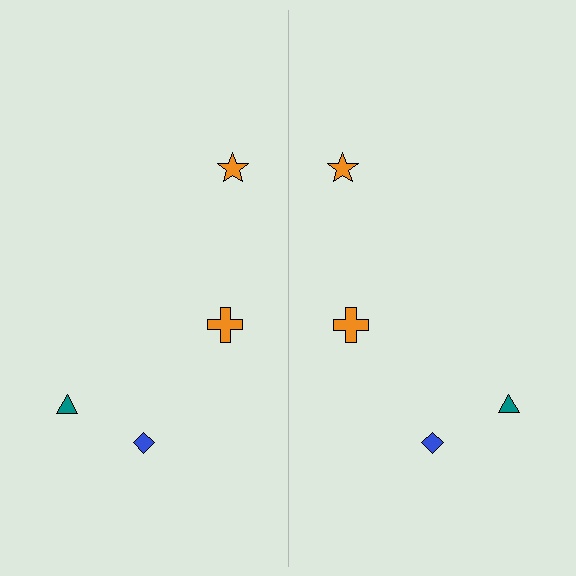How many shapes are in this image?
There are 8 shapes in this image.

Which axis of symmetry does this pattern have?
The pattern has a vertical axis of symmetry running through the center of the image.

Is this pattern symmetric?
Yes, this pattern has bilateral (reflection) symmetry.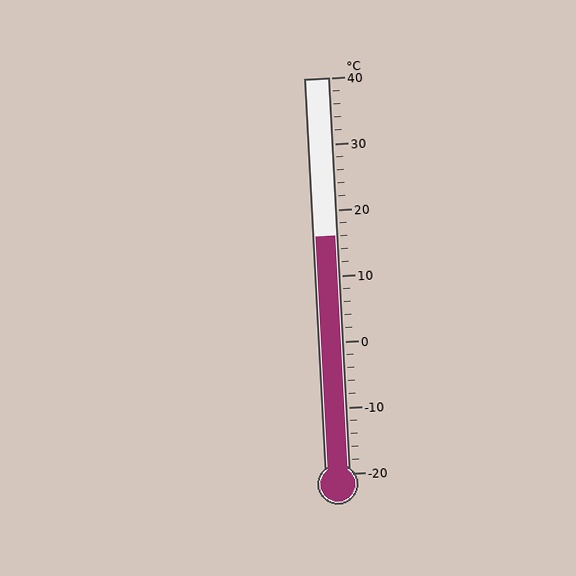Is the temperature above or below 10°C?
The temperature is above 10°C.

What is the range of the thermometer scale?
The thermometer scale ranges from -20°C to 40°C.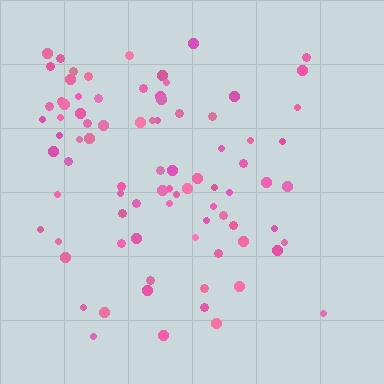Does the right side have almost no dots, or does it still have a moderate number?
Still a moderate number, just noticeably fewer than the left.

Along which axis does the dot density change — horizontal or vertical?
Horizontal.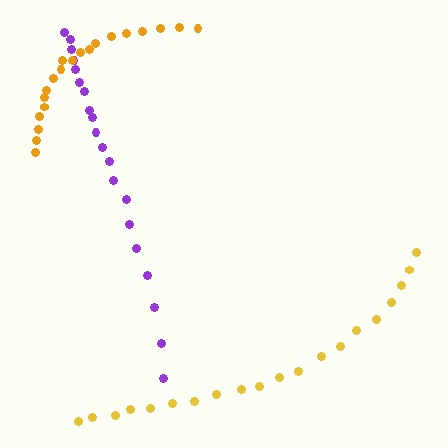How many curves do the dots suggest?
There are 3 distinct paths.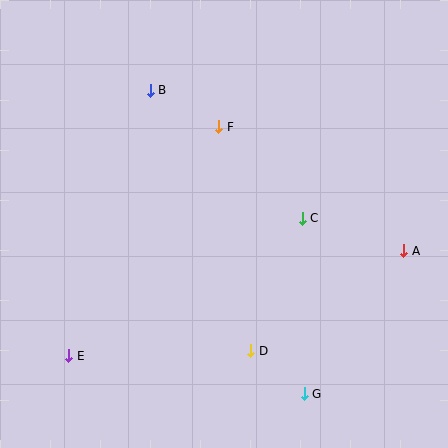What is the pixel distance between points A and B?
The distance between A and B is 300 pixels.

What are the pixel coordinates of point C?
Point C is at (302, 218).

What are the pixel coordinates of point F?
Point F is at (219, 127).